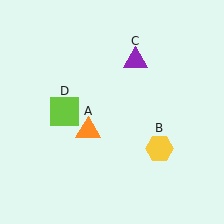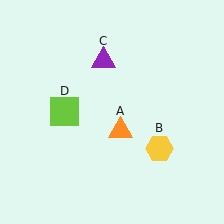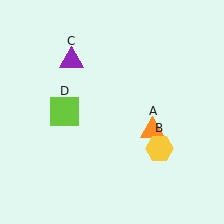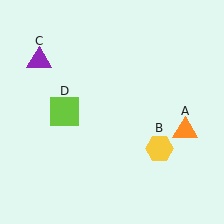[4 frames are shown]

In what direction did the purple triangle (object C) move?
The purple triangle (object C) moved left.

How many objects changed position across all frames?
2 objects changed position: orange triangle (object A), purple triangle (object C).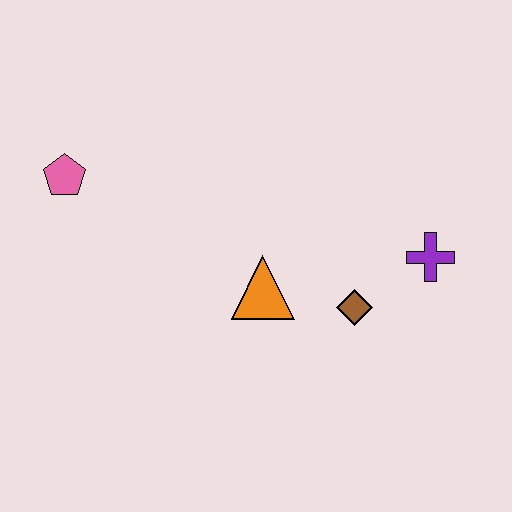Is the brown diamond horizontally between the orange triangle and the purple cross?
Yes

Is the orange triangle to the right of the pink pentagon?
Yes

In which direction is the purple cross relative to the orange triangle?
The purple cross is to the right of the orange triangle.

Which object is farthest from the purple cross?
The pink pentagon is farthest from the purple cross.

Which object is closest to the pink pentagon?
The orange triangle is closest to the pink pentagon.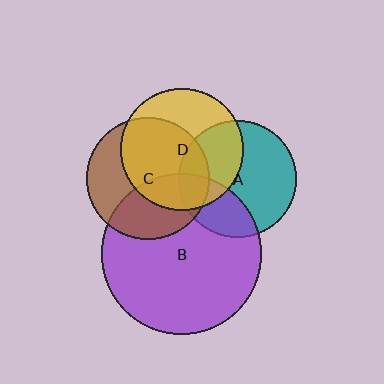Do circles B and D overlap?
Yes.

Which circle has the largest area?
Circle B (purple).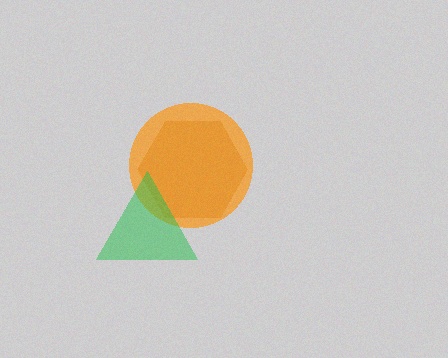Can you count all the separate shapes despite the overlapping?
Yes, there are 3 separate shapes.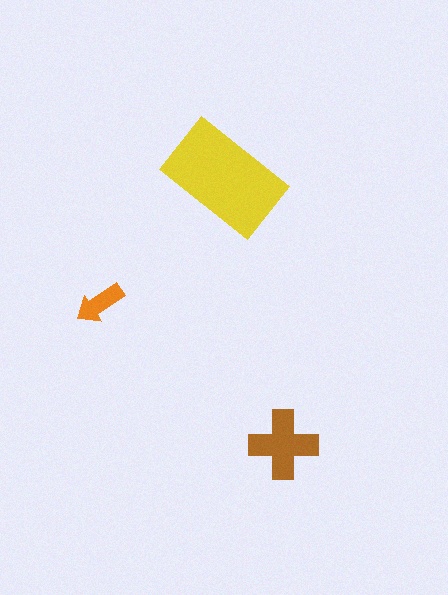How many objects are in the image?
There are 3 objects in the image.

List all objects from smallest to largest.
The orange arrow, the brown cross, the yellow rectangle.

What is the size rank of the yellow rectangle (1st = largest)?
1st.